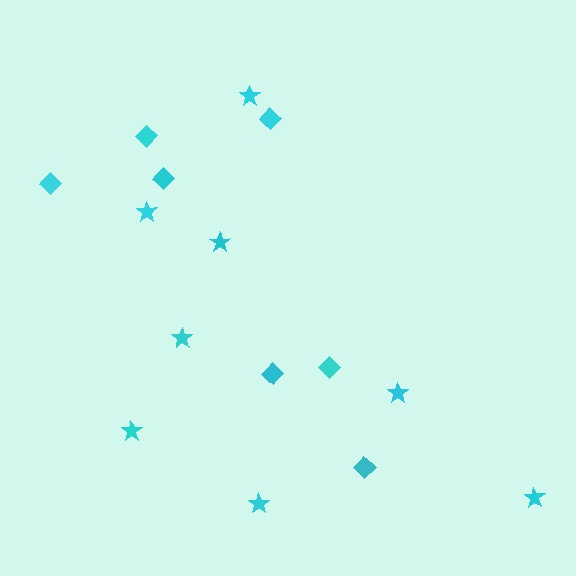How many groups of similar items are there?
There are 2 groups: one group of stars (8) and one group of diamonds (7).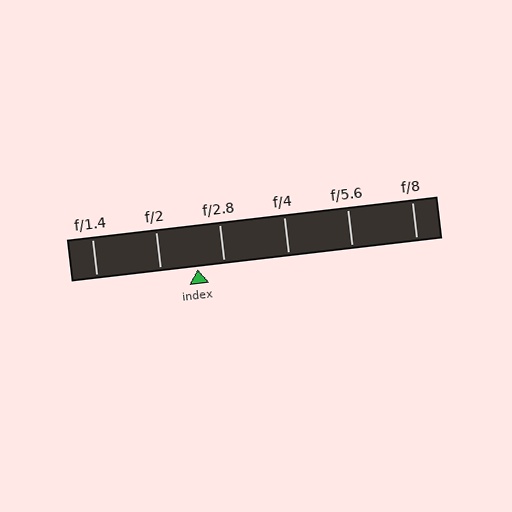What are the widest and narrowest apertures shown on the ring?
The widest aperture shown is f/1.4 and the narrowest is f/8.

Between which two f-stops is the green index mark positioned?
The index mark is between f/2 and f/2.8.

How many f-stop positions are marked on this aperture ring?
There are 6 f-stop positions marked.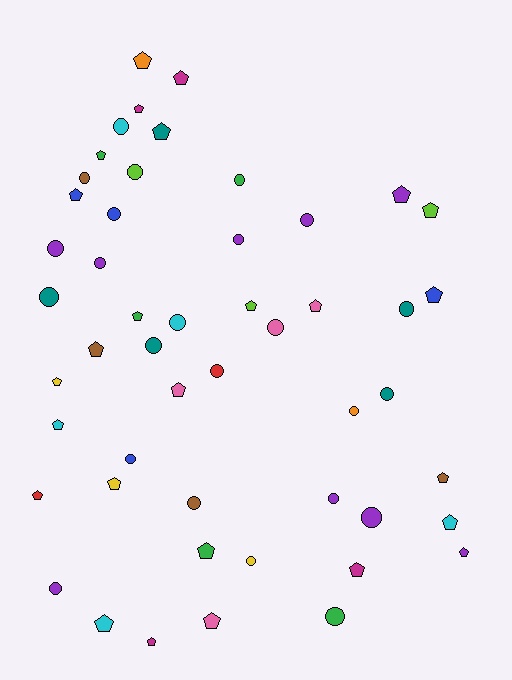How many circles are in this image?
There are 24 circles.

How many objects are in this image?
There are 50 objects.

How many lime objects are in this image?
There are 3 lime objects.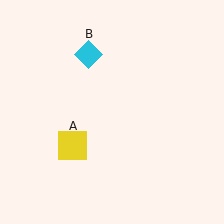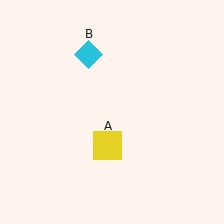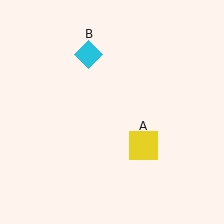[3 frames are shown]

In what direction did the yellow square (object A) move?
The yellow square (object A) moved right.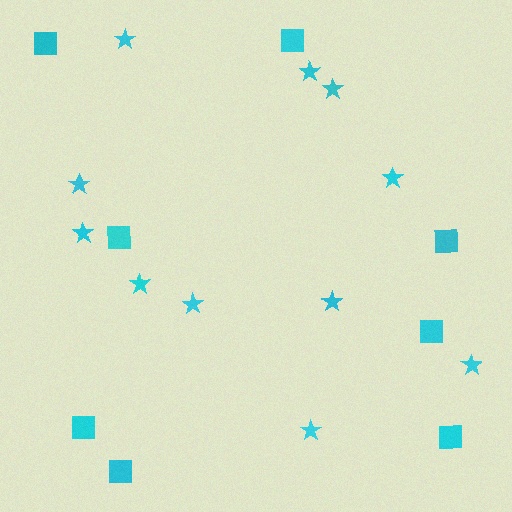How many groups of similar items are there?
There are 2 groups: one group of squares (8) and one group of stars (11).